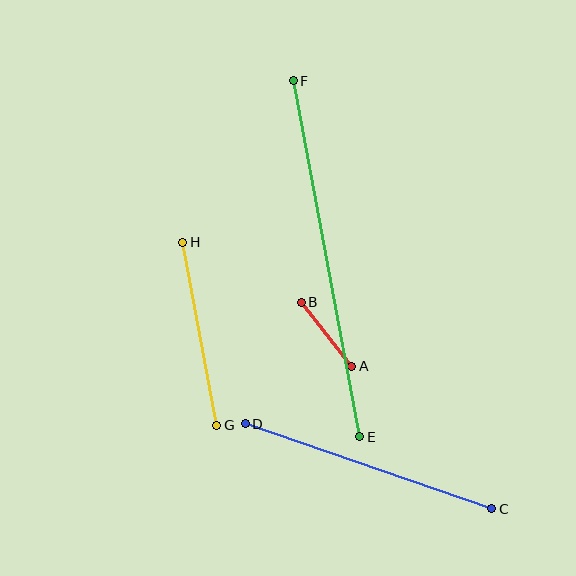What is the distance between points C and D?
The distance is approximately 260 pixels.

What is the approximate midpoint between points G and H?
The midpoint is at approximately (200, 334) pixels.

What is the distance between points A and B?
The distance is approximately 81 pixels.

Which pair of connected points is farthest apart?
Points E and F are farthest apart.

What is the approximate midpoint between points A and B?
The midpoint is at approximately (326, 334) pixels.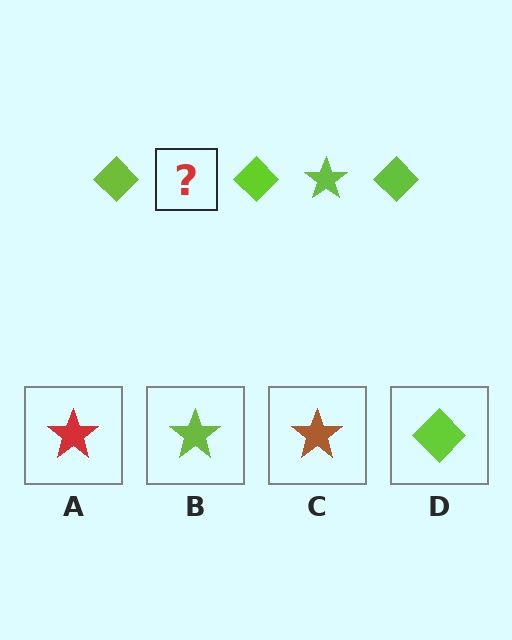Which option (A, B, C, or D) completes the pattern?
B.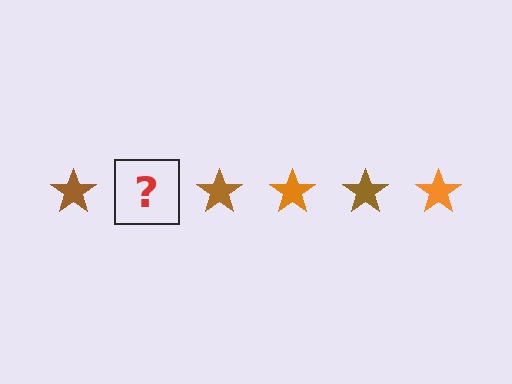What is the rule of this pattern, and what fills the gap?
The rule is that the pattern cycles through brown, orange stars. The gap should be filled with an orange star.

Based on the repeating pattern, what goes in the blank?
The blank should be an orange star.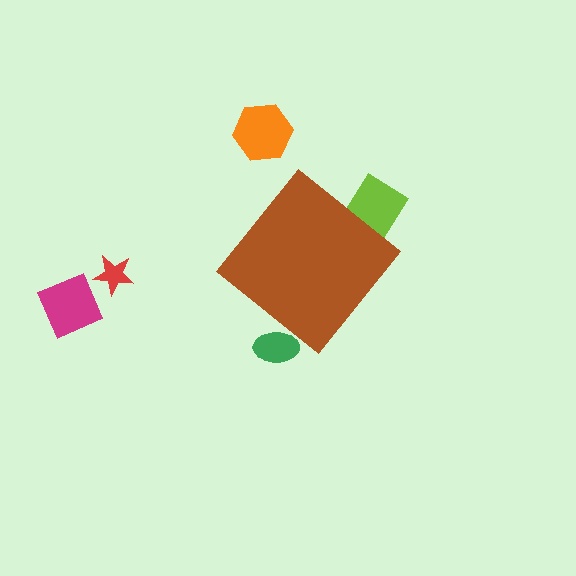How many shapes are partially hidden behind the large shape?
2 shapes are partially hidden.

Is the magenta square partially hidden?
No, the magenta square is fully visible.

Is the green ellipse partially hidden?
Yes, the green ellipse is partially hidden behind the brown diamond.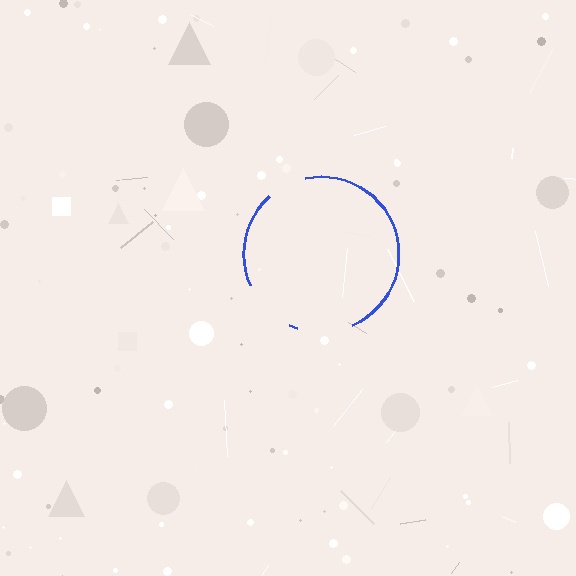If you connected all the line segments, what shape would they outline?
They would outline a circle.